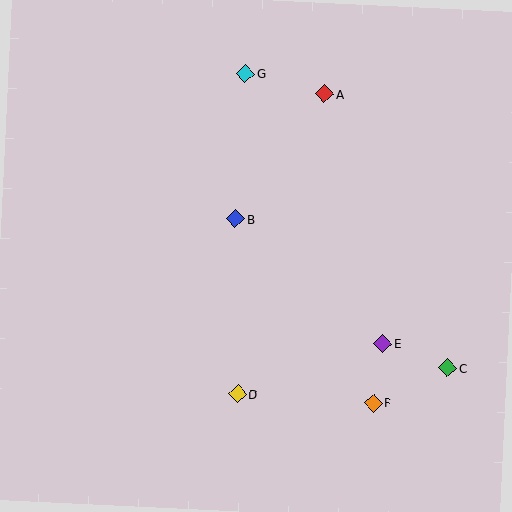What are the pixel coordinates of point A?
Point A is at (325, 94).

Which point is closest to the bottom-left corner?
Point D is closest to the bottom-left corner.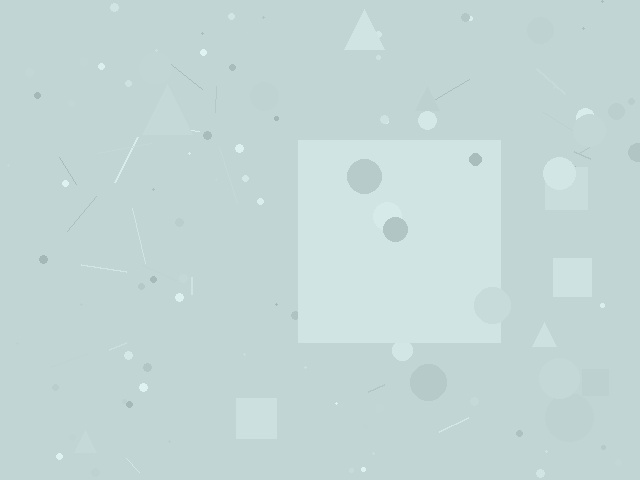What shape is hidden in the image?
A square is hidden in the image.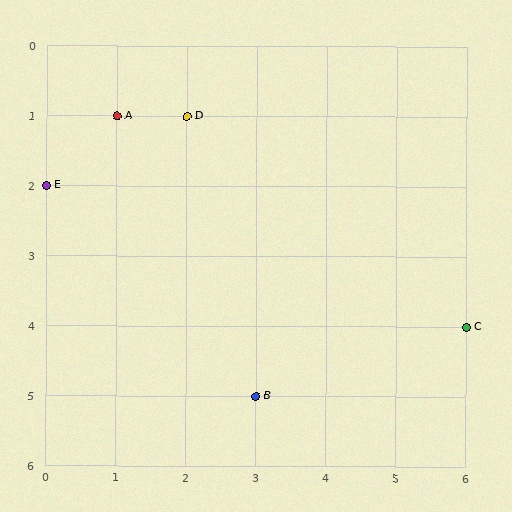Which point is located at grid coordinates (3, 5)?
Point B is at (3, 5).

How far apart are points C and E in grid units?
Points C and E are 6 columns and 2 rows apart (about 6.3 grid units diagonally).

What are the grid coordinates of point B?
Point B is at grid coordinates (3, 5).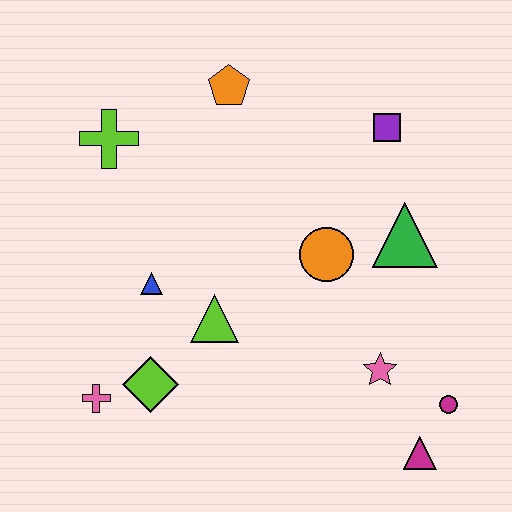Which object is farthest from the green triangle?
The pink cross is farthest from the green triangle.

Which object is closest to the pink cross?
The lime diamond is closest to the pink cross.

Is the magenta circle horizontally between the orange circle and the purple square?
No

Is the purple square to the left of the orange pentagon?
No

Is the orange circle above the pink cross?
Yes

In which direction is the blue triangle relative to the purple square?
The blue triangle is to the left of the purple square.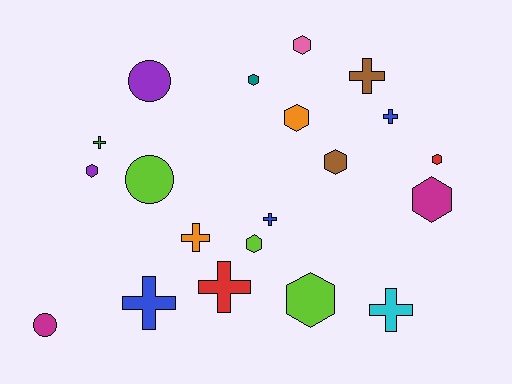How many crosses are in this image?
There are 8 crosses.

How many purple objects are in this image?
There are 2 purple objects.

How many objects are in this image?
There are 20 objects.